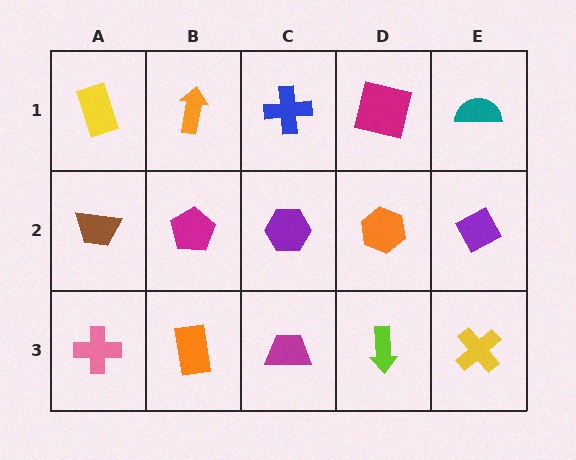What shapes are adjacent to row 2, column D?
A magenta square (row 1, column D), a lime arrow (row 3, column D), a purple hexagon (row 2, column C), a purple diamond (row 2, column E).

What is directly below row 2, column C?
A magenta trapezoid.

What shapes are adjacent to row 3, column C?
A purple hexagon (row 2, column C), an orange rectangle (row 3, column B), a lime arrow (row 3, column D).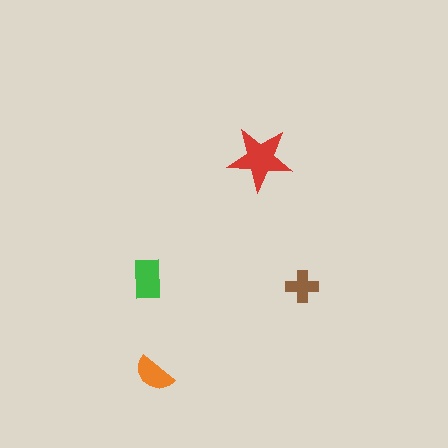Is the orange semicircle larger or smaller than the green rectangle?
Smaller.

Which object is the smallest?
The brown cross.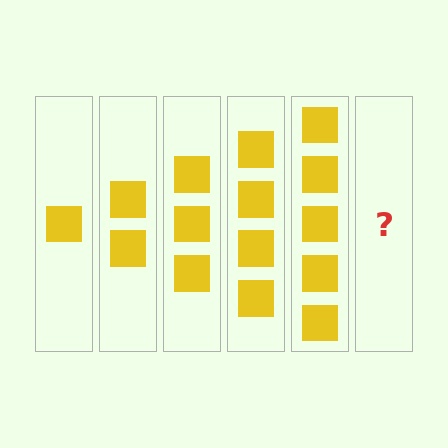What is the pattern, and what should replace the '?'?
The pattern is that each step adds one more square. The '?' should be 6 squares.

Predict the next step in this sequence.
The next step is 6 squares.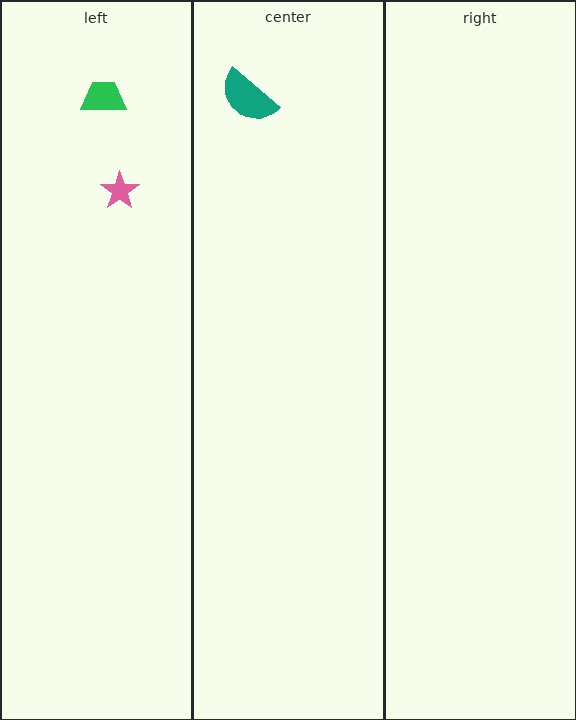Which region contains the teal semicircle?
The center region.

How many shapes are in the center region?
1.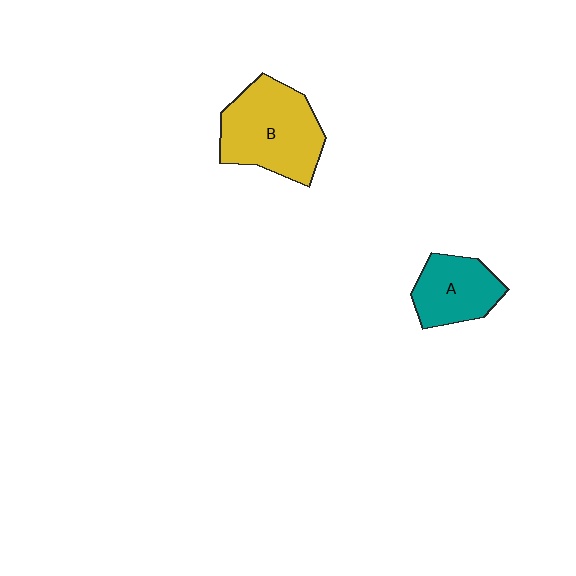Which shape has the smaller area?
Shape A (teal).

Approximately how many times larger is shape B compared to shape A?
Approximately 1.6 times.